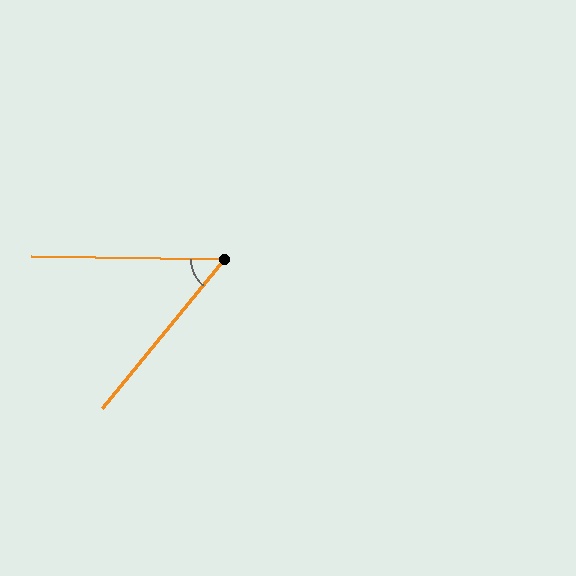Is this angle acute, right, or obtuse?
It is acute.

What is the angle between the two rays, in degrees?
Approximately 52 degrees.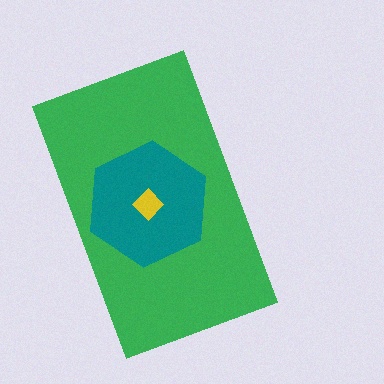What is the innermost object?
The yellow diamond.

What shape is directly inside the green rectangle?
The teal hexagon.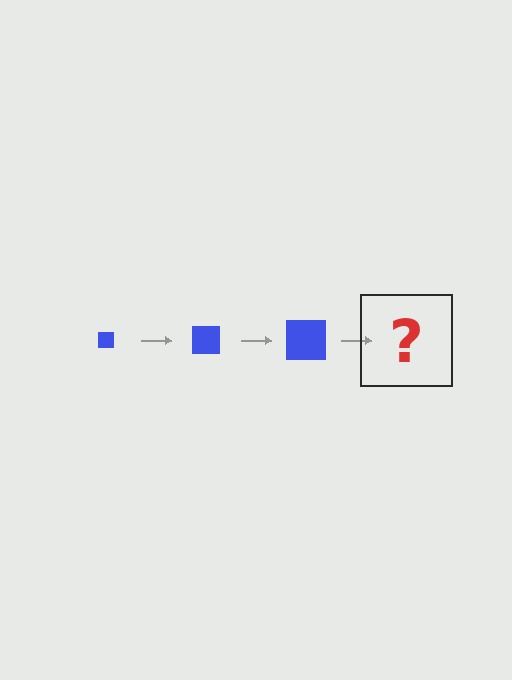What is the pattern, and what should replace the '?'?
The pattern is that the square gets progressively larger each step. The '?' should be a blue square, larger than the previous one.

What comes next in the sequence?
The next element should be a blue square, larger than the previous one.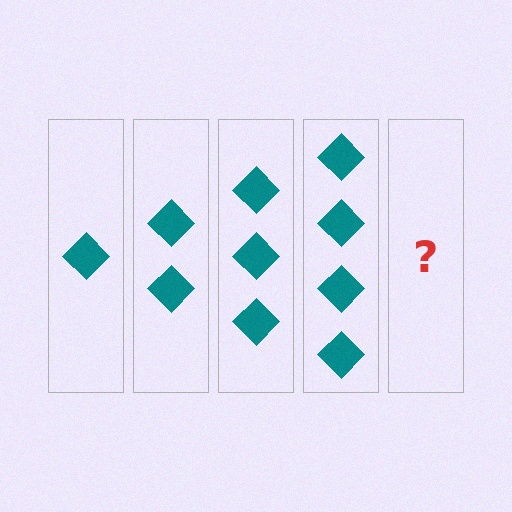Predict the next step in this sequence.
The next step is 5 diamonds.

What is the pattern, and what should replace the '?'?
The pattern is that each step adds one more diamond. The '?' should be 5 diamonds.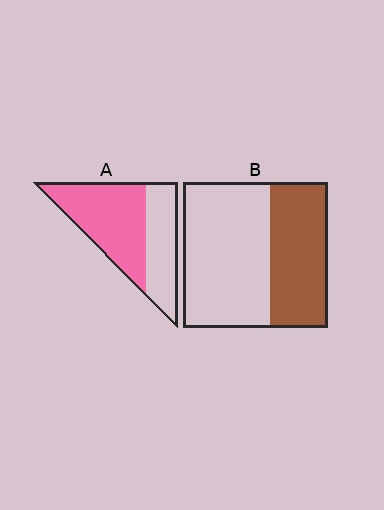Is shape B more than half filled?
No.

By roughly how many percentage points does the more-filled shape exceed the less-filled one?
By roughly 20 percentage points (A over B).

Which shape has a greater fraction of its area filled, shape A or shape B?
Shape A.